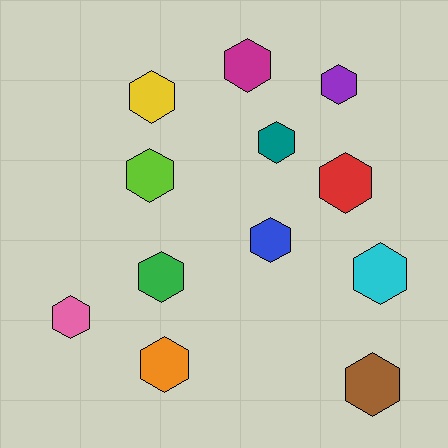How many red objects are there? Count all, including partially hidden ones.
There is 1 red object.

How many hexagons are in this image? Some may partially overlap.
There are 12 hexagons.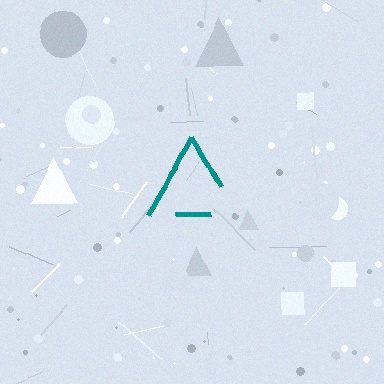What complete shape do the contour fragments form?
The contour fragments form a triangle.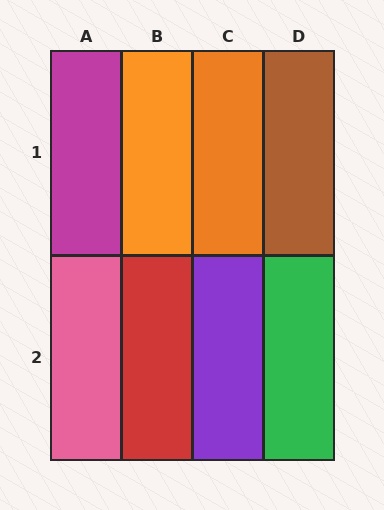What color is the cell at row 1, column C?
Orange.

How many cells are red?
1 cell is red.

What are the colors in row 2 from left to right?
Pink, red, purple, green.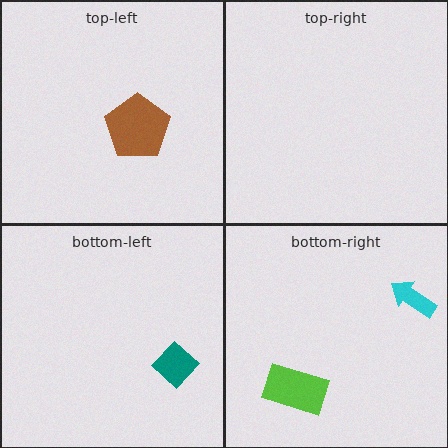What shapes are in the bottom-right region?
The lime rectangle, the cyan arrow.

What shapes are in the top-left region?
The brown pentagon.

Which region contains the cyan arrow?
The bottom-right region.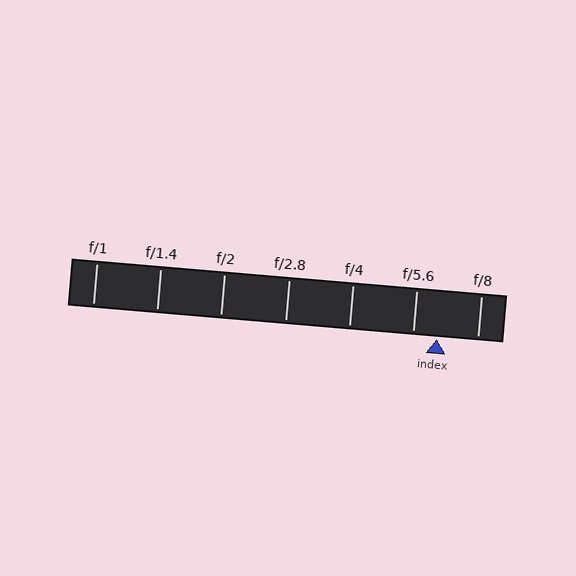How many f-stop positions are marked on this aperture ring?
There are 7 f-stop positions marked.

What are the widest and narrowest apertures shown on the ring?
The widest aperture shown is f/1 and the narrowest is f/8.